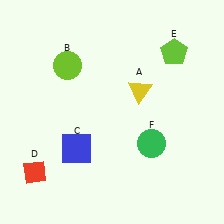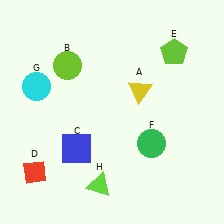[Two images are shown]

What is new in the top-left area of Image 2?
A cyan circle (G) was added in the top-left area of Image 2.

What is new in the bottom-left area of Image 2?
A lime triangle (H) was added in the bottom-left area of Image 2.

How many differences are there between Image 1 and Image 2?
There are 2 differences between the two images.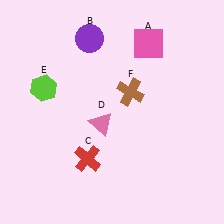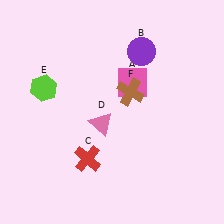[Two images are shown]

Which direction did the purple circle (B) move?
The purple circle (B) moved right.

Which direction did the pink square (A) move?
The pink square (A) moved down.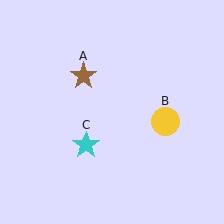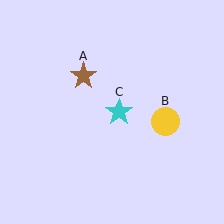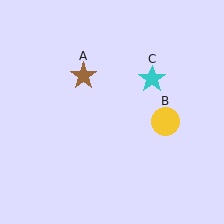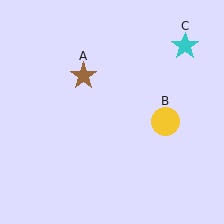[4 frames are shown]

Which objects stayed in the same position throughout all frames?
Brown star (object A) and yellow circle (object B) remained stationary.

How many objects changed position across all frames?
1 object changed position: cyan star (object C).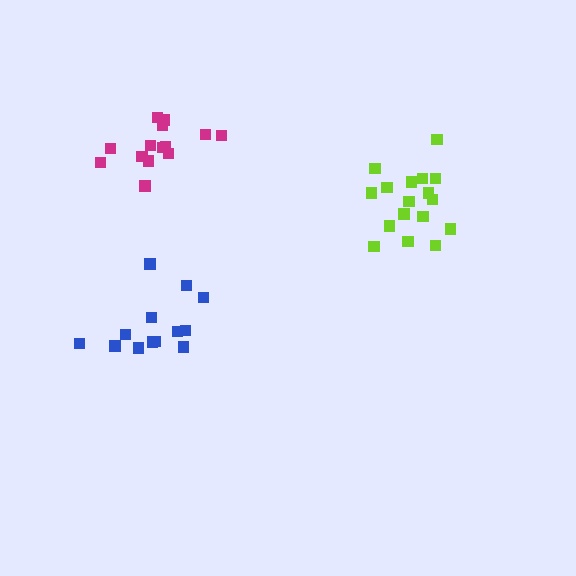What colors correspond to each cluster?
The clusters are colored: blue, lime, magenta.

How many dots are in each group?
Group 1: 13 dots, Group 2: 17 dots, Group 3: 14 dots (44 total).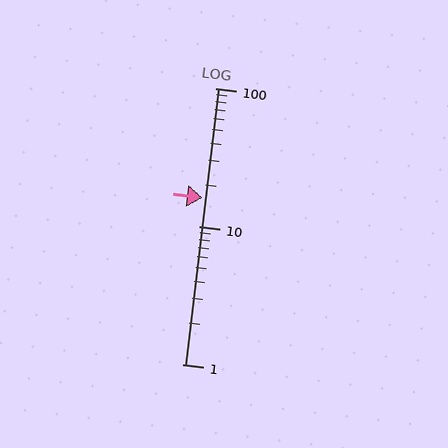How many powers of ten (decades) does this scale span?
The scale spans 2 decades, from 1 to 100.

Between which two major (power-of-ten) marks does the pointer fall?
The pointer is between 10 and 100.